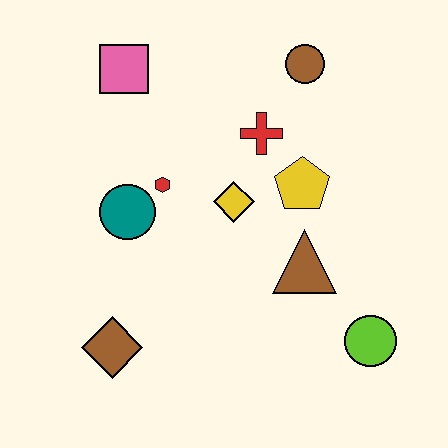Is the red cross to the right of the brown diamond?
Yes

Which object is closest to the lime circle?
The brown triangle is closest to the lime circle.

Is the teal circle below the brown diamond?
No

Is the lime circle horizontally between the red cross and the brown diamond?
No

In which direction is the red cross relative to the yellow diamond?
The red cross is above the yellow diamond.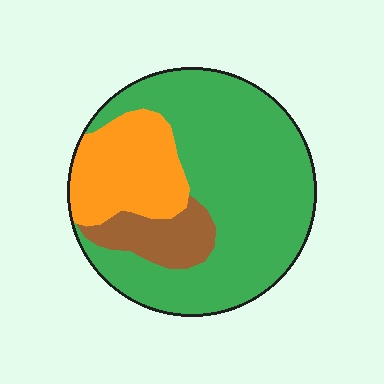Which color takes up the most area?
Green, at roughly 65%.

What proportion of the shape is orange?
Orange takes up about one fifth (1/5) of the shape.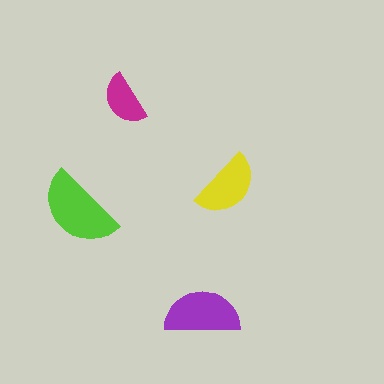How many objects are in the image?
There are 4 objects in the image.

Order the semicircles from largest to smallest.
the lime one, the purple one, the yellow one, the magenta one.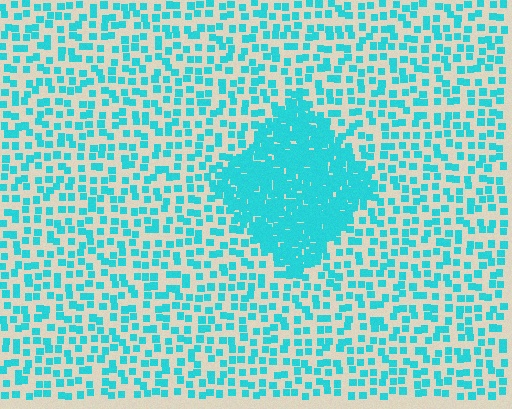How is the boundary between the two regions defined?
The boundary is defined by a change in element density (approximately 3.0x ratio). All elements are the same color, size, and shape.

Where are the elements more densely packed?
The elements are more densely packed inside the diamond boundary.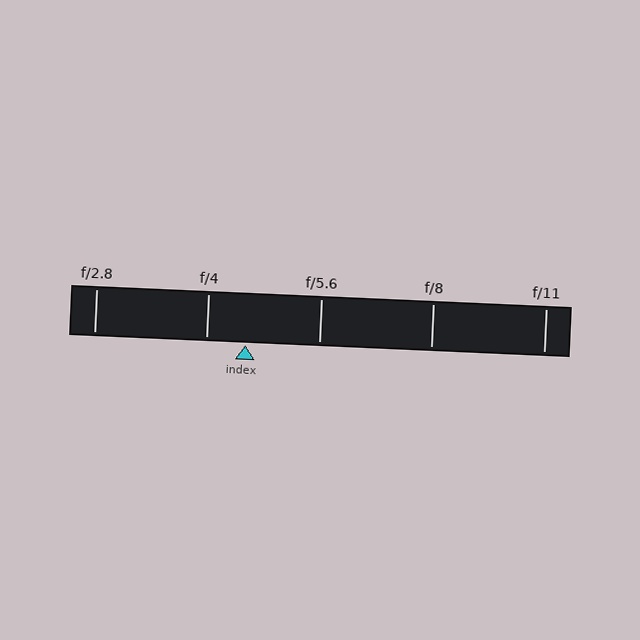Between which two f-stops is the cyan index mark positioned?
The index mark is between f/4 and f/5.6.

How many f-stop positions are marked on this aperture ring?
There are 5 f-stop positions marked.